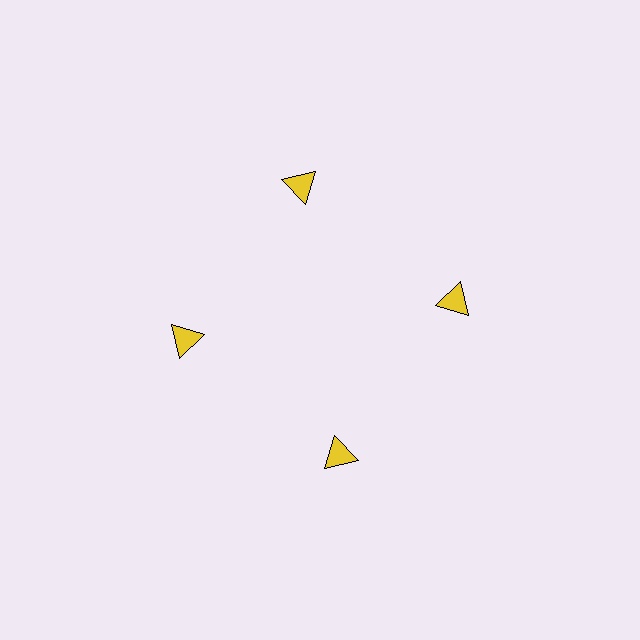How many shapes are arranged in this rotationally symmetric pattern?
There are 4 shapes, arranged in 4 groups of 1.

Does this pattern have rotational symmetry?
Yes, this pattern has 4-fold rotational symmetry. It looks the same after rotating 90 degrees around the center.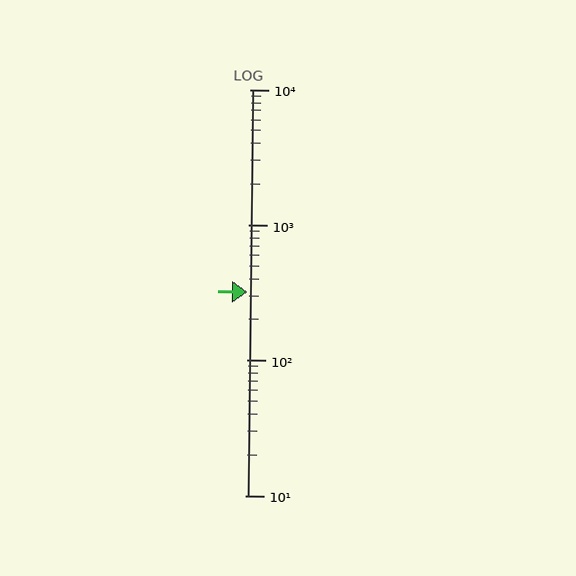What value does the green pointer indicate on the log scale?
The pointer indicates approximately 320.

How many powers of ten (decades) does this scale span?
The scale spans 3 decades, from 10 to 10000.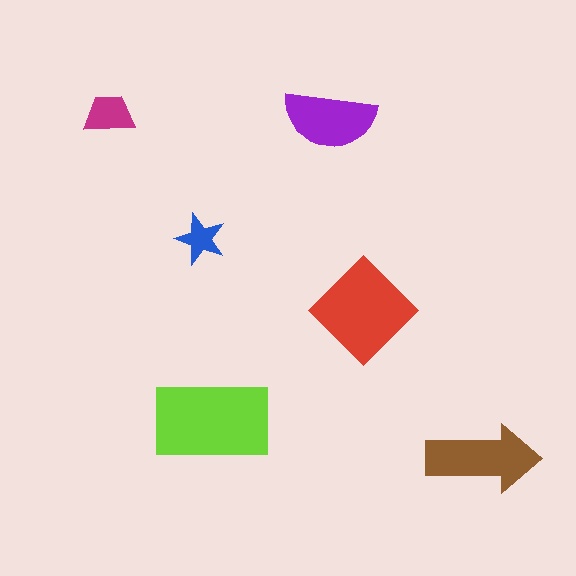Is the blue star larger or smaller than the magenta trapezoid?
Smaller.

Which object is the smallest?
The blue star.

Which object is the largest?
The lime rectangle.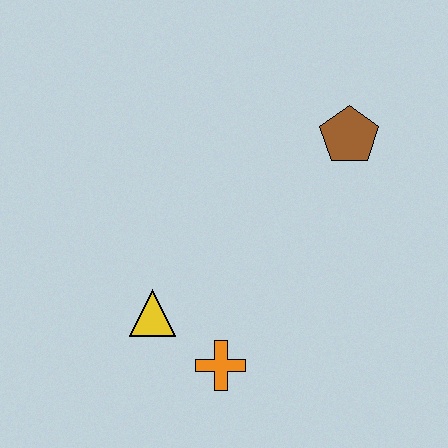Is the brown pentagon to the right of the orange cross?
Yes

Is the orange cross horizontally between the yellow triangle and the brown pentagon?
Yes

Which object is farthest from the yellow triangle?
The brown pentagon is farthest from the yellow triangle.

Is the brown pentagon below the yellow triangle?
No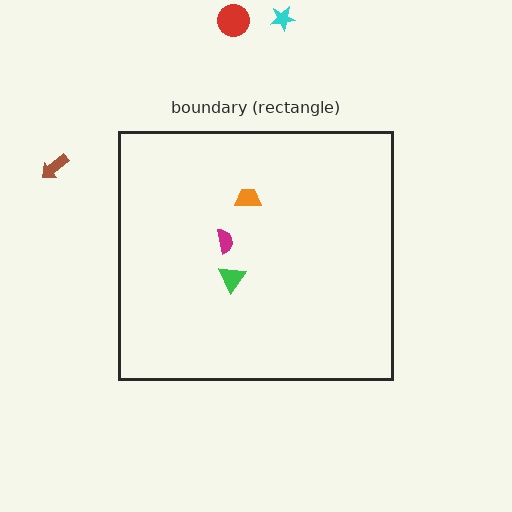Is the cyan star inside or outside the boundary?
Outside.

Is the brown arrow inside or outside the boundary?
Outside.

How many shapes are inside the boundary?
3 inside, 3 outside.